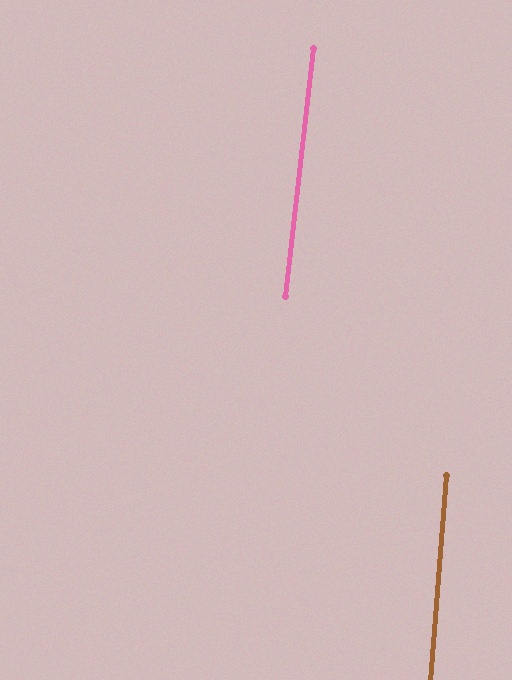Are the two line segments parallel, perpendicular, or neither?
Parallel — their directions differ by only 2.0°.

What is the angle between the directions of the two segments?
Approximately 2 degrees.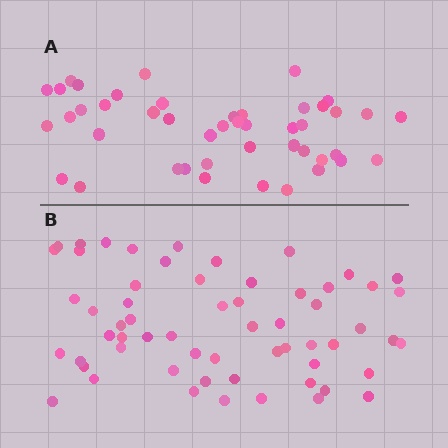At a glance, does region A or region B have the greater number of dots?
Region B (the bottom region) has more dots.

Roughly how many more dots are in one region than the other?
Region B has approximately 15 more dots than region A.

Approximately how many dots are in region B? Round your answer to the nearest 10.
About 60 dots.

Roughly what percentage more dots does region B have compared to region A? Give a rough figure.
About 35% more.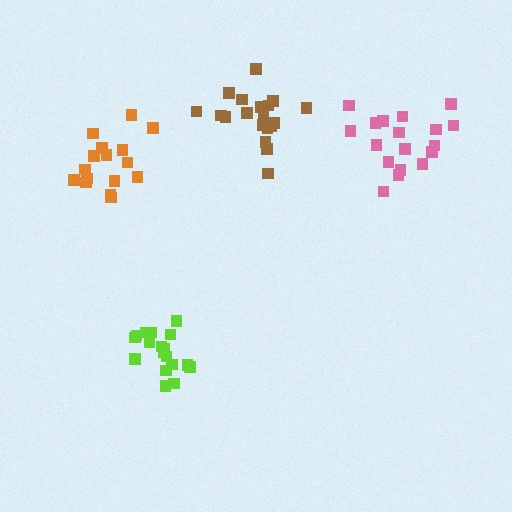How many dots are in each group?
Group 1: 18 dots, Group 2: 16 dots, Group 3: 18 dots, Group 4: 19 dots (71 total).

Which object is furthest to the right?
The pink cluster is rightmost.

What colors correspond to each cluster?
The clusters are colored: lime, orange, pink, brown.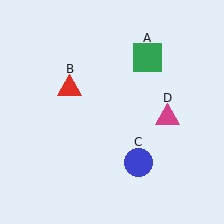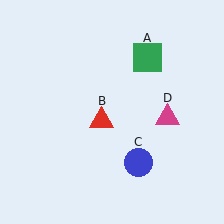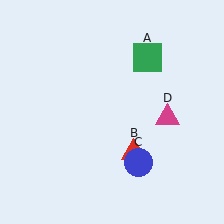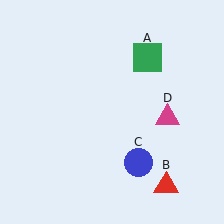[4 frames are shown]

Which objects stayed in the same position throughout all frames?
Green square (object A) and blue circle (object C) and magenta triangle (object D) remained stationary.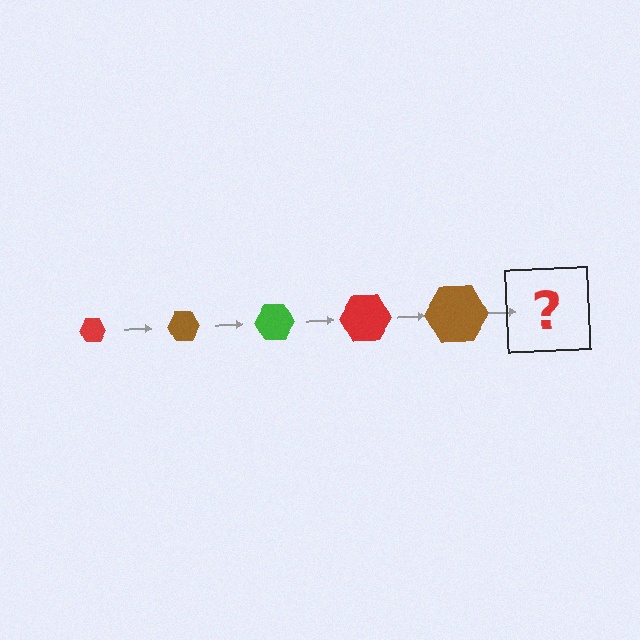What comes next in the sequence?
The next element should be a green hexagon, larger than the previous one.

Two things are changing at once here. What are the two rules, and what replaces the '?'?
The two rules are that the hexagon grows larger each step and the color cycles through red, brown, and green. The '?' should be a green hexagon, larger than the previous one.